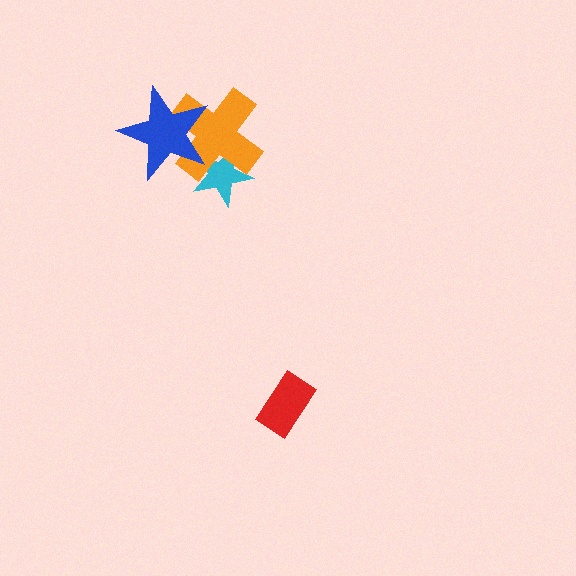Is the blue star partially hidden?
No, no other shape covers it.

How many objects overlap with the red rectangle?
0 objects overlap with the red rectangle.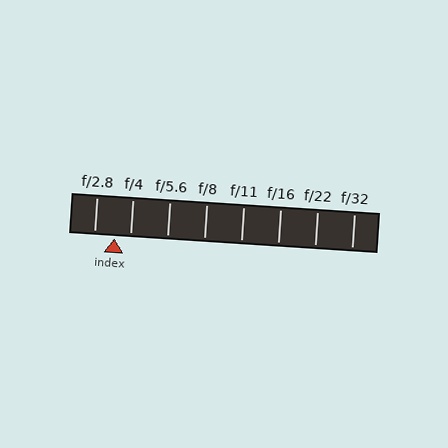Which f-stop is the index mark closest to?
The index mark is closest to f/4.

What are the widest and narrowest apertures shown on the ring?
The widest aperture shown is f/2.8 and the narrowest is f/32.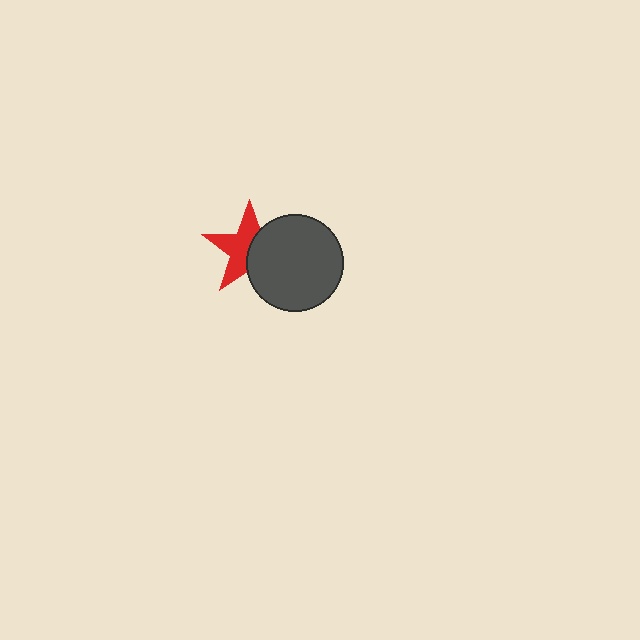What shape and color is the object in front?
The object in front is a dark gray circle.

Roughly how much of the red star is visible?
About half of it is visible (roughly 55%).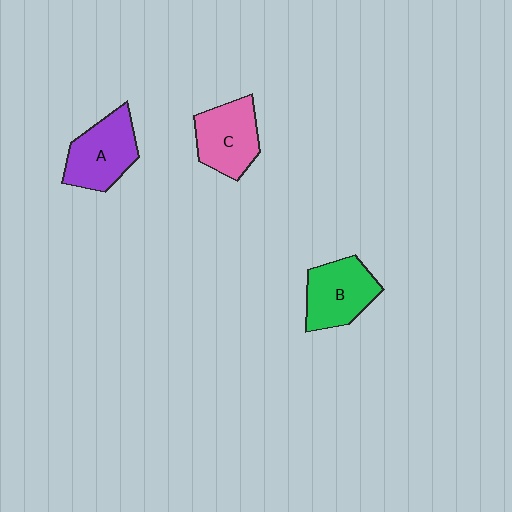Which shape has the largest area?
Shape A (purple).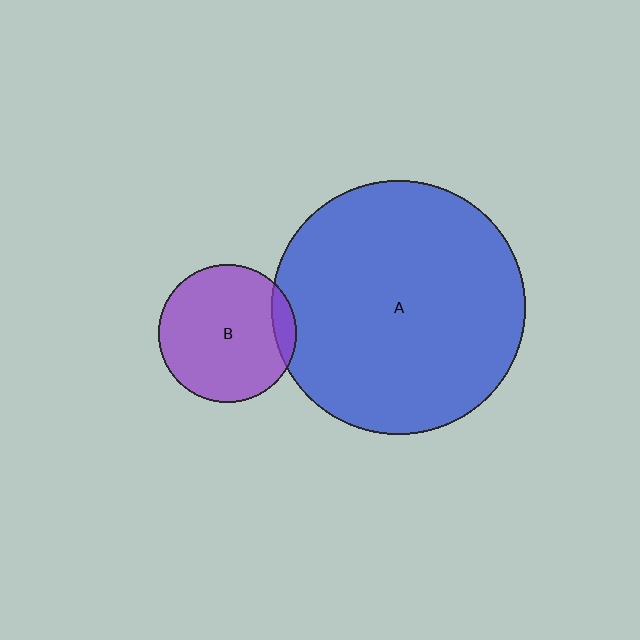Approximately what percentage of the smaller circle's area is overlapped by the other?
Approximately 10%.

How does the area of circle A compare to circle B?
Approximately 3.4 times.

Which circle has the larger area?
Circle A (blue).